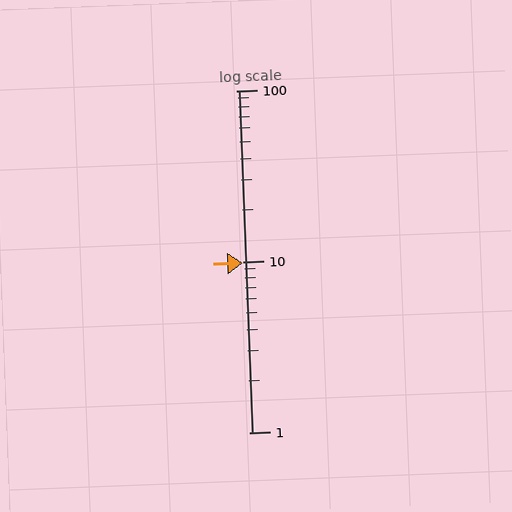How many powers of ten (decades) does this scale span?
The scale spans 2 decades, from 1 to 100.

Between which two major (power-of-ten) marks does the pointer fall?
The pointer is between 1 and 10.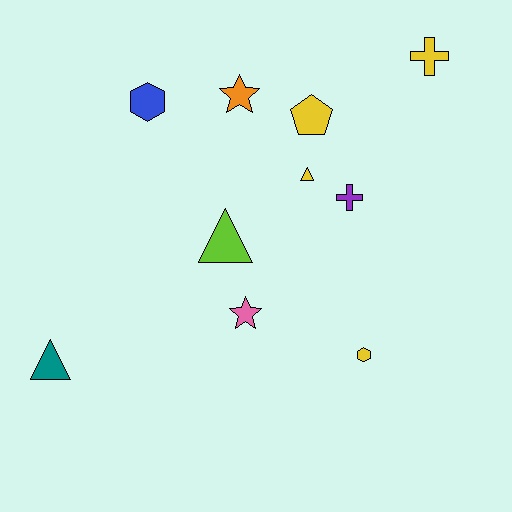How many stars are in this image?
There are 2 stars.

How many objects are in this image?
There are 10 objects.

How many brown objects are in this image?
There are no brown objects.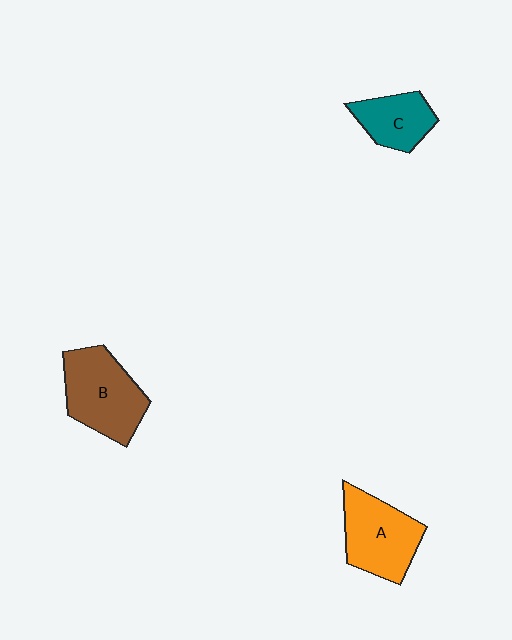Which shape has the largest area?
Shape B (brown).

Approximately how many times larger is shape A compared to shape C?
Approximately 1.5 times.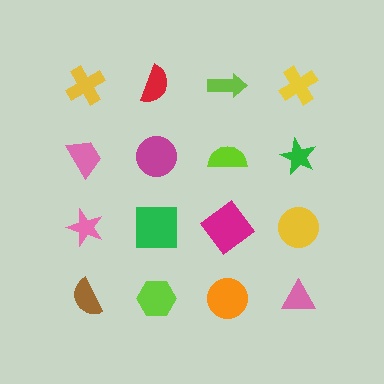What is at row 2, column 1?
A pink trapezoid.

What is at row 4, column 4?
A pink triangle.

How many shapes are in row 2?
4 shapes.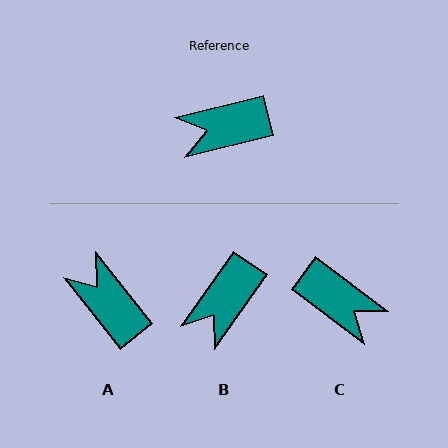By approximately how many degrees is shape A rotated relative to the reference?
Approximately 66 degrees clockwise.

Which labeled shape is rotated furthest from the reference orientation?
C, about 129 degrees away.